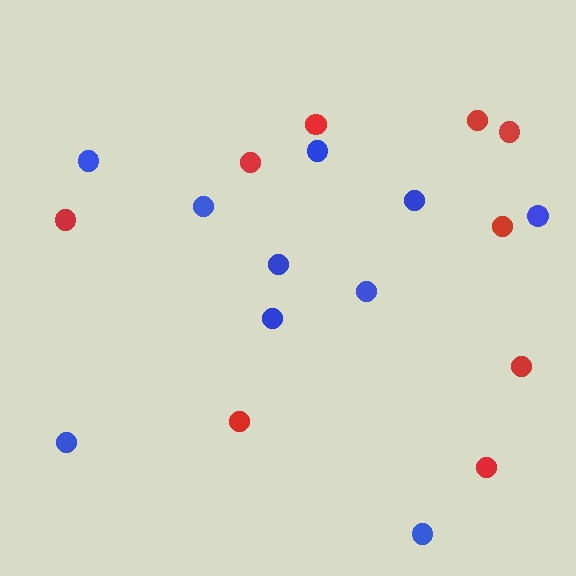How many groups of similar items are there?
There are 2 groups: one group of red circles (9) and one group of blue circles (10).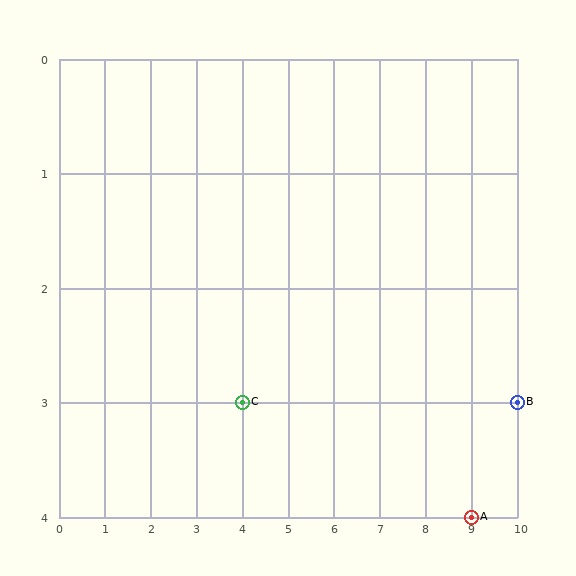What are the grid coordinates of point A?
Point A is at grid coordinates (9, 4).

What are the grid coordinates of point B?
Point B is at grid coordinates (10, 3).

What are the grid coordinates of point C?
Point C is at grid coordinates (4, 3).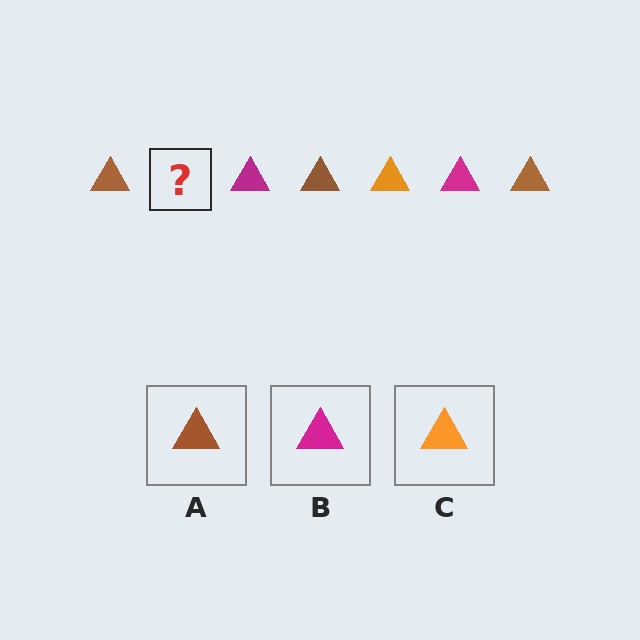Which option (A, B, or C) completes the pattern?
C.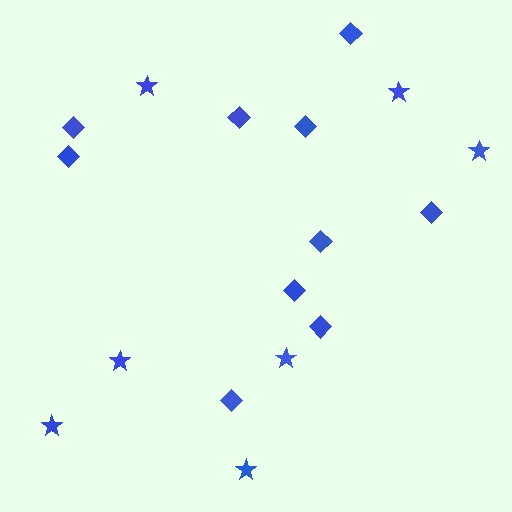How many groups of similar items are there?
There are 2 groups: one group of stars (7) and one group of diamonds (10).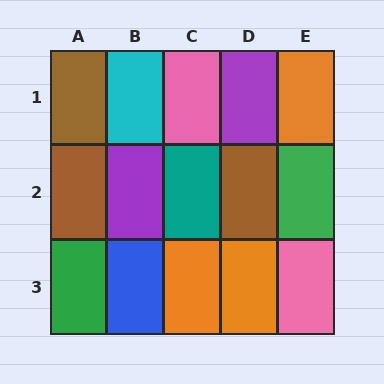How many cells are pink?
2 cells are pink.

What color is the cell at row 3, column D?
Orange.